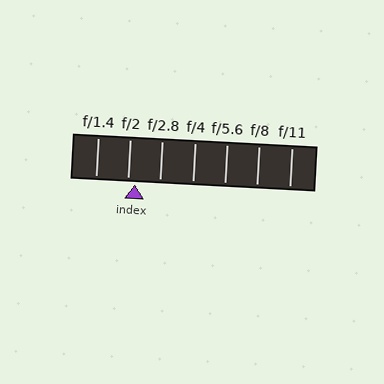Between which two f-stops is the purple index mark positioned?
The index mark is between f/2 and f/2.8.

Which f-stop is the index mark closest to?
The index mark is closest to f/2.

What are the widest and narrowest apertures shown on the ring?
The widest aperture shown is f/1.4 and the narrowest is f/11.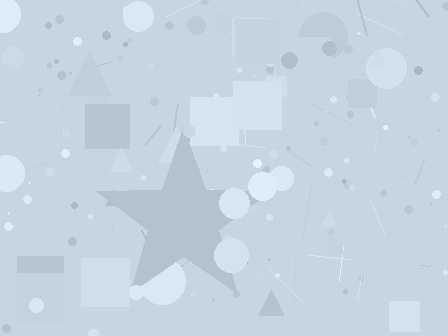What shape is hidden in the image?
A star is hidden in the image.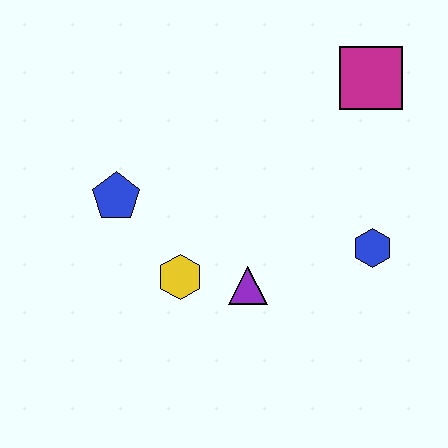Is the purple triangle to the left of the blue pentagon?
No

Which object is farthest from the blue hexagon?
The blue pentagon is farthest from the blue hexagon.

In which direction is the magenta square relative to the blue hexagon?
The magenta square is above the blue hexagon.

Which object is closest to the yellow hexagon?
The purple triangle is closest to the yellow hexagon.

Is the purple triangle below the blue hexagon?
Yes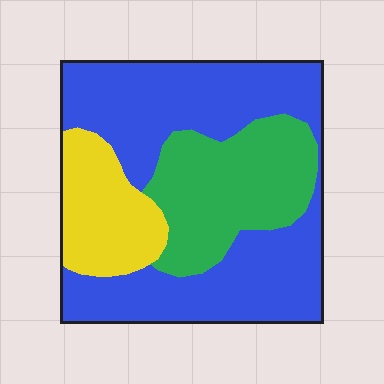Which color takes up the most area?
Blue, at roughly 55%.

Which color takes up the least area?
Yellow, at roughly 15%.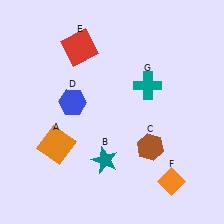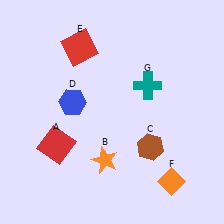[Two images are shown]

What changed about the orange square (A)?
In Image 1, A is orange. In Image 2, it changed to red.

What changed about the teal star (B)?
In Image 1, B is teal. In Image 2, it changed to orange.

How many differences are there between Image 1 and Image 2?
There are 2 differences between the two images.